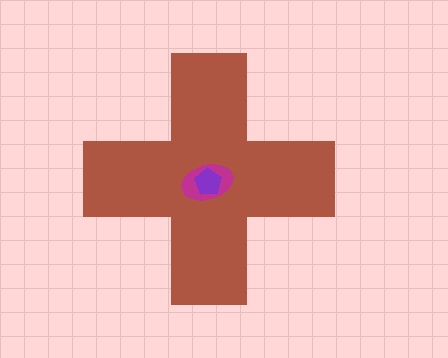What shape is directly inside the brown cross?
The magenta ellipse.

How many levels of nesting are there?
3.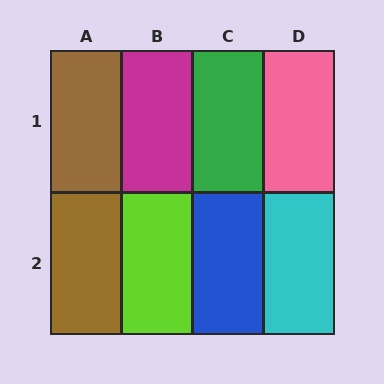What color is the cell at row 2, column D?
Cyan.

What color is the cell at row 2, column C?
Blue.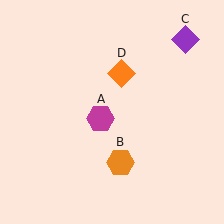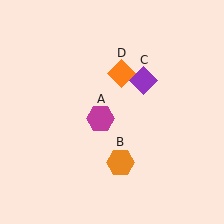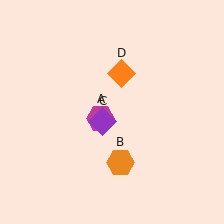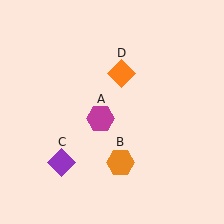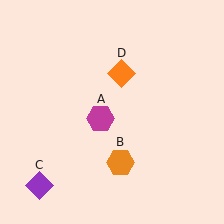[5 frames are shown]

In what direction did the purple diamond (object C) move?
The purple diamond (object C) moved down and to the left.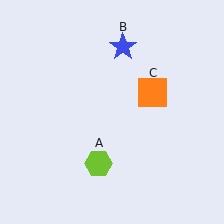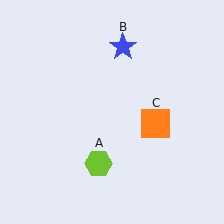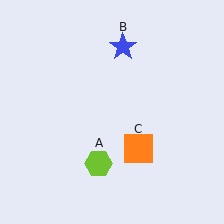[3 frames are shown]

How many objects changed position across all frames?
1 object changed position: orange square (object C).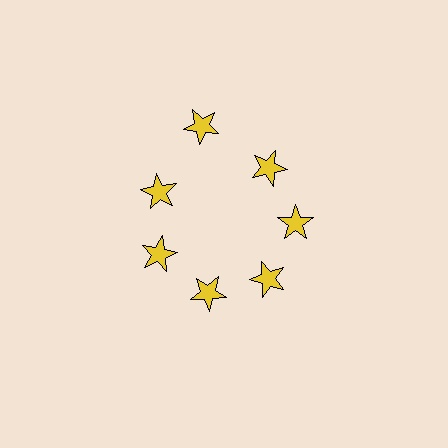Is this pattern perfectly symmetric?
No. The 7 yellow stars are arranged in a ring, but one element near the 12 o'clock position is pushed outward from the center, breaking the 7-fold rotational symmetry.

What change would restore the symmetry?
The symmetry would be restored by moving it inward, back onto the ring so that all 7 stars sit at equal angles and equal distance from the center.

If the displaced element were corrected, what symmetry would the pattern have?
It would have 7-fold rotational symmetry — the pattern would map onto itself every 51 degrees.